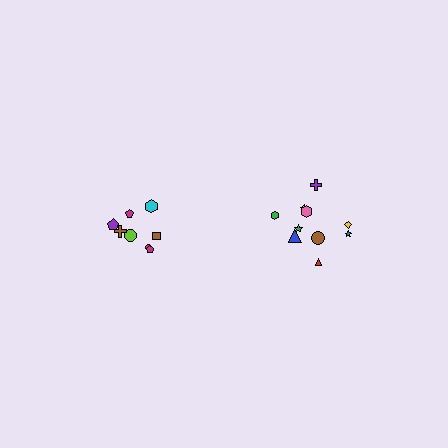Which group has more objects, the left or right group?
The right group.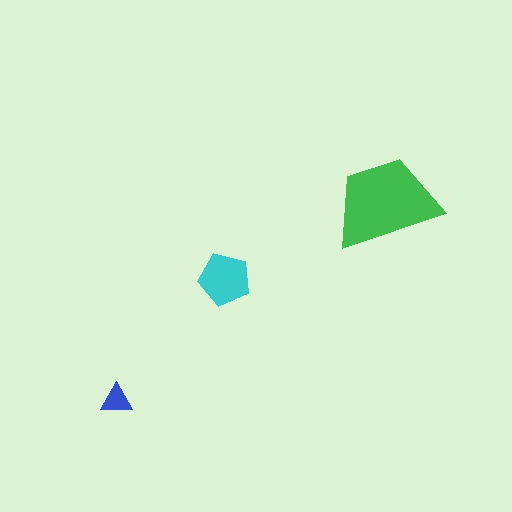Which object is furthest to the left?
The blue triangle is leftmost.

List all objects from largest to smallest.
The green trapezoid, the cyan pentagon, the blue triangle.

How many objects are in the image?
There are 3 objects in the image.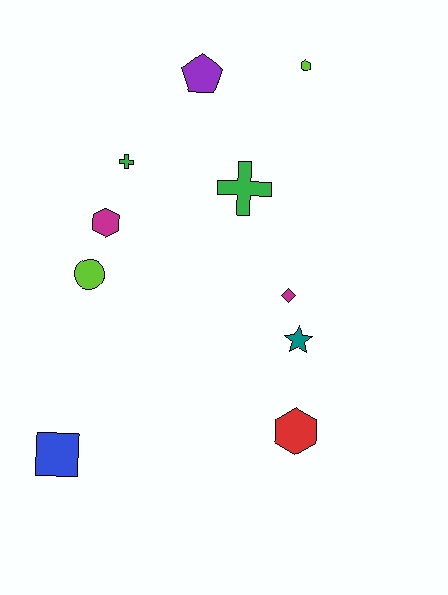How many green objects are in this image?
There are 2 green objects.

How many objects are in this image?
There are 10 objects.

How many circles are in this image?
There is 1 circle.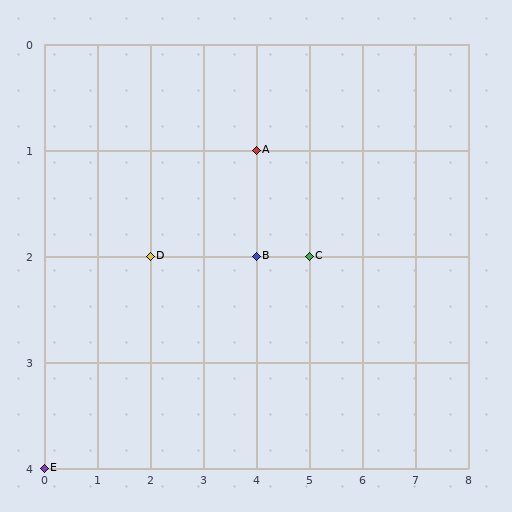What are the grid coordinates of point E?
Point E is at grid coordinates (0, 4).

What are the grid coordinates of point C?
Point C is at grid coordinates (5, 2).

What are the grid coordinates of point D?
Point D is at grid coordinates (2, 2).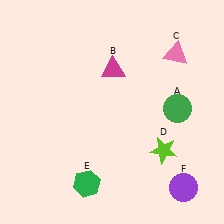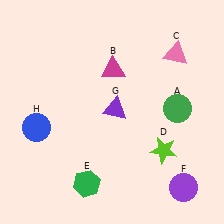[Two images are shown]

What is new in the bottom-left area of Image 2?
A blue circle (H) was added in the bottom-left area of Image 2.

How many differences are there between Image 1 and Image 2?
There are 2 differences between the two images.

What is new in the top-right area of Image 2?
A purple triangle (G) was added in the top-right area of Image 2.